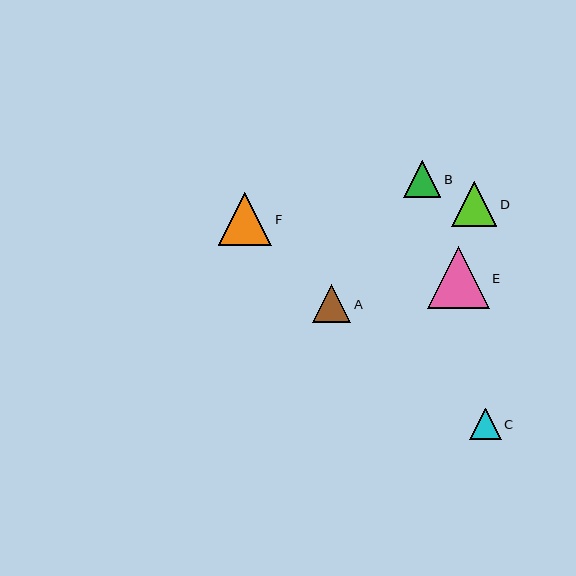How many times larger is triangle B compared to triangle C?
Triangle B is approximately 1.2 times the size of triangle C.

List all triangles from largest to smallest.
From largest to smallest: E, F, D, A, B, C.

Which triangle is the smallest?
Triangle C is the smallest with a size of approximately 31 pixels.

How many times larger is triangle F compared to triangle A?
Triangle F is approximately 1.4 times the size of triangle A.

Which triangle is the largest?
Triangle E is the largest with a size of approximately 62 pixels.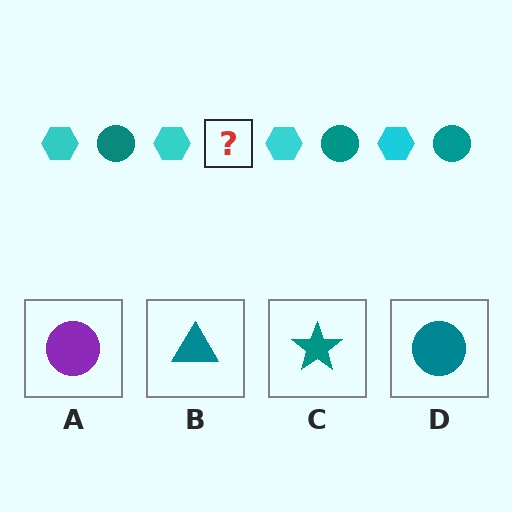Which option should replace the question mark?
Option D.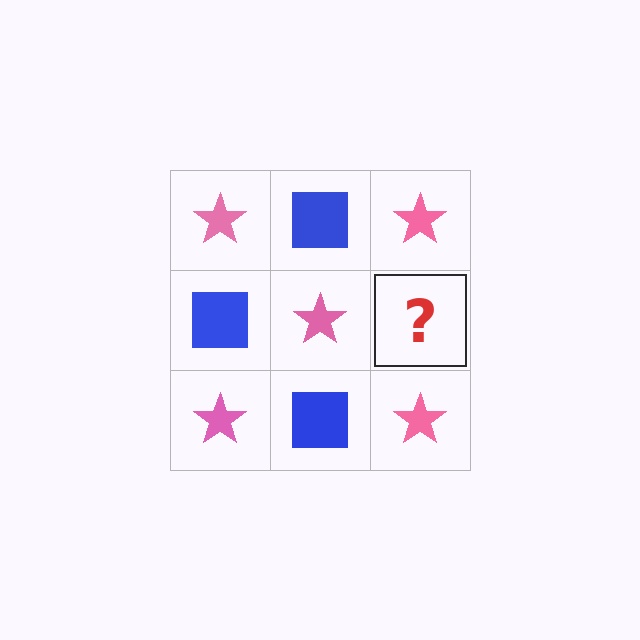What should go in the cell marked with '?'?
The missing cell should contain a blue square.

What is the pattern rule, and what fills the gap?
The rule is that it alternates pink star and blue square in a checkerboard pattern. The gap should be filled with a blue square.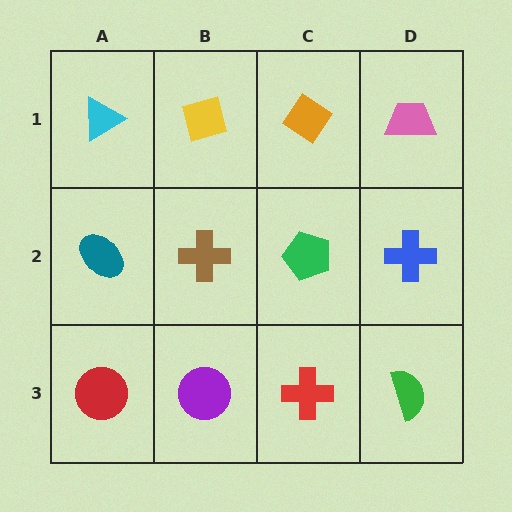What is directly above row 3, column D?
A blue cross.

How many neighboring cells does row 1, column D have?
2.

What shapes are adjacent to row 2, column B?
A yellow diamond (row 1, column B), a purple circle (row 3, column B), a teal ellipse (row 2, column A), a green pentagon (row 2, column C).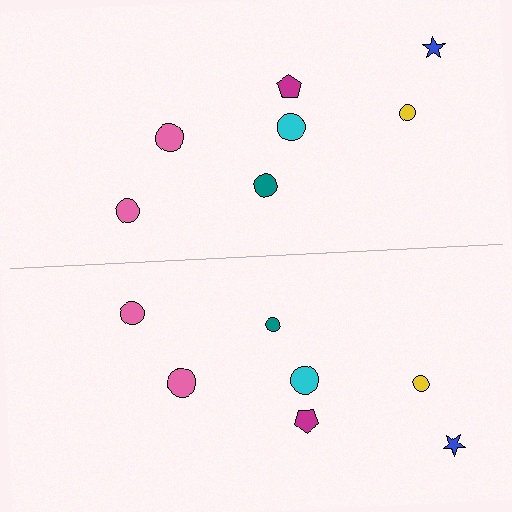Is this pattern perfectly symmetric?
No, the pattern is not perfectly symmetric. The teal circle on the bottom side has a different size than its mirror counterpart.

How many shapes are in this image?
There are 14 shapes in this image.